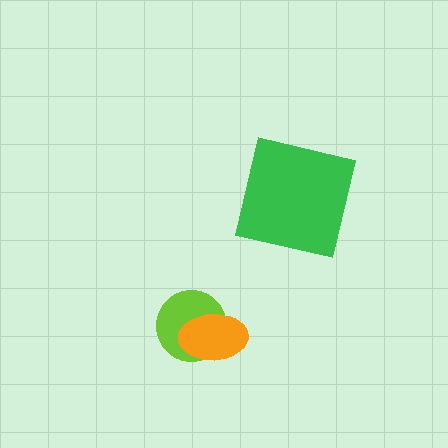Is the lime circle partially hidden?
Yes, it is partially covered by another shape.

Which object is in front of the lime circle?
The orange ellipse is in front of the lime circle.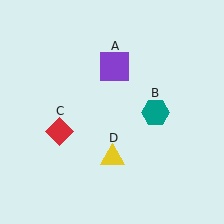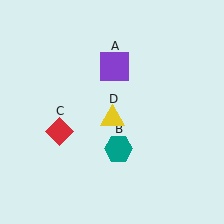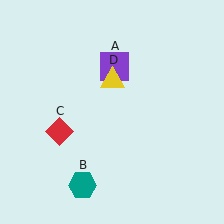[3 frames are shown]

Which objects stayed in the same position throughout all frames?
Purple square (object A) and red diamond (object C) remained stationary.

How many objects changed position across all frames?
2 objects changed position: teal hexagon (object B), yellow triangle (object D).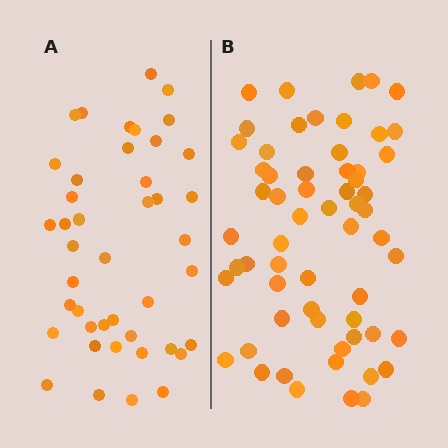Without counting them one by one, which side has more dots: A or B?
Region B (the right region) has more dots.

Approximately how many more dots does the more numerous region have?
Region B has approximately 15 more dots than region A.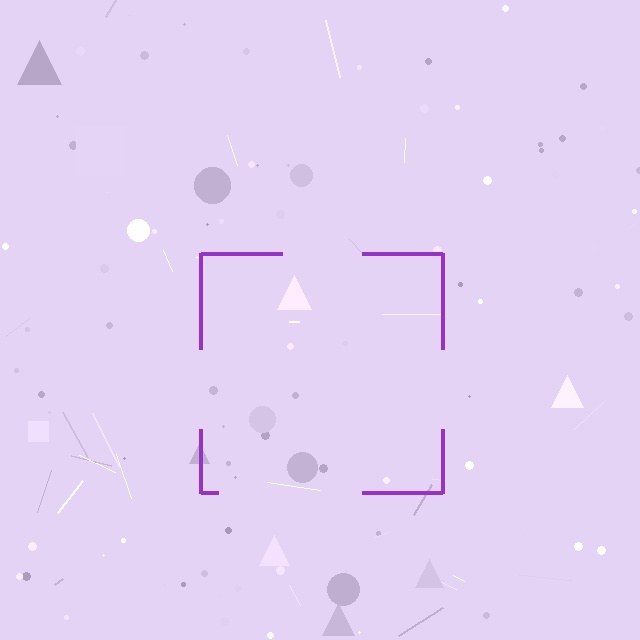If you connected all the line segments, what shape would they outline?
They would outline a square.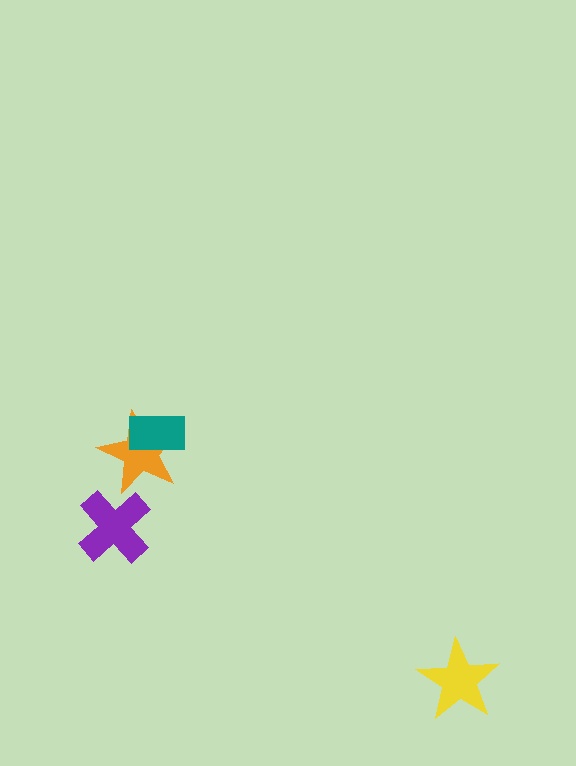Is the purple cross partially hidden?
No, no other shape covers it.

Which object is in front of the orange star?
The teal rectangle is in front of the orange star.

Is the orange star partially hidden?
Yes, it is partially covered by another shape.